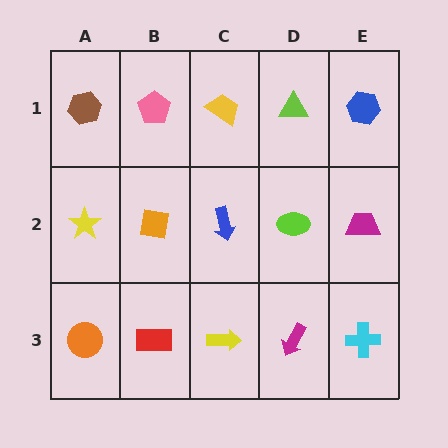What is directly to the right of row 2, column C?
A lime ellipse.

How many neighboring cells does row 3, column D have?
3.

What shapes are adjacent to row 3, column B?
An orange square (row 2, column B), an orange circle (row 3, column A), a yellow arrow (row 3, column C).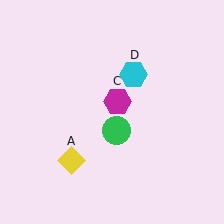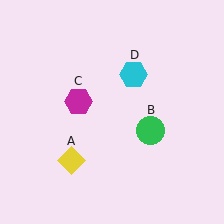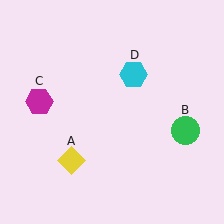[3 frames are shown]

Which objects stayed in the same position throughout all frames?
Yellow diamond (object A) and cyan hexagon (object D) remained stationary.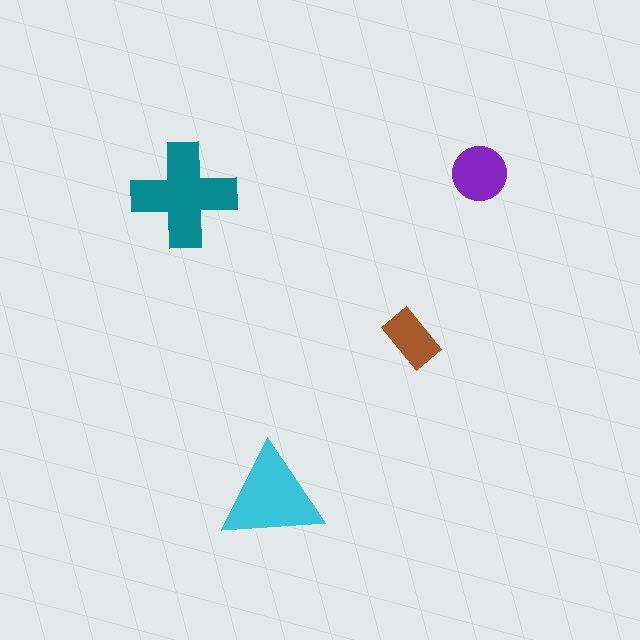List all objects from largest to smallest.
The teal cross, the cyan triangle, the purple circle, the brown rectangle.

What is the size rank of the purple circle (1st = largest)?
3rd.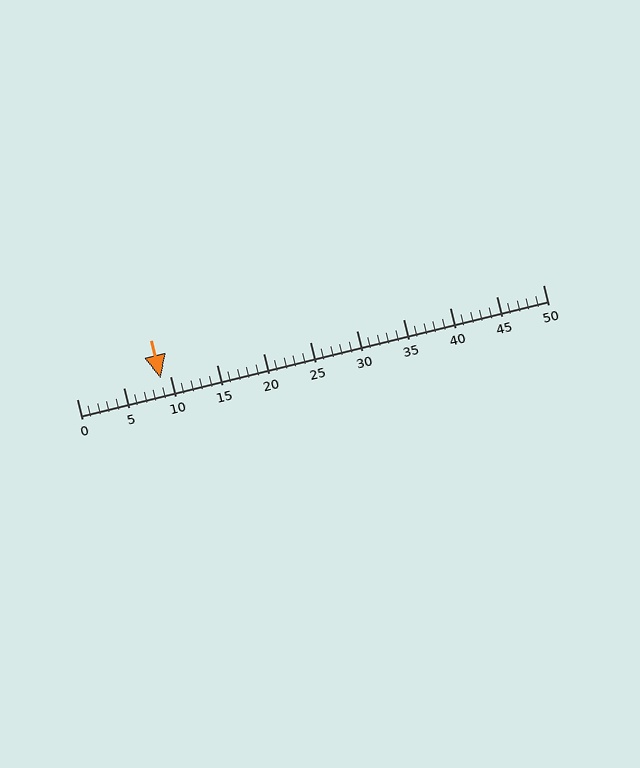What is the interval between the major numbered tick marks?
The major tick marks are spaced 5 units apart.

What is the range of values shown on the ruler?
The ruler shows values from 0 to 50.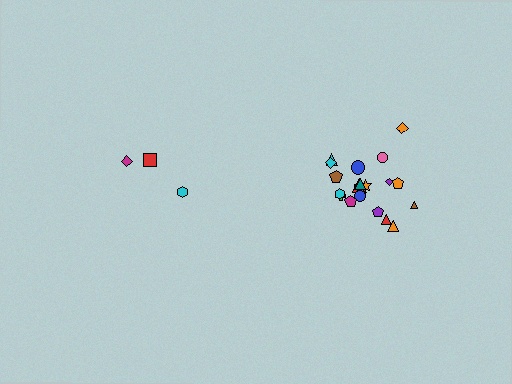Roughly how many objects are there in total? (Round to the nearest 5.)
Roughly 25 objects in total.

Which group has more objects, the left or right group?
The right group.